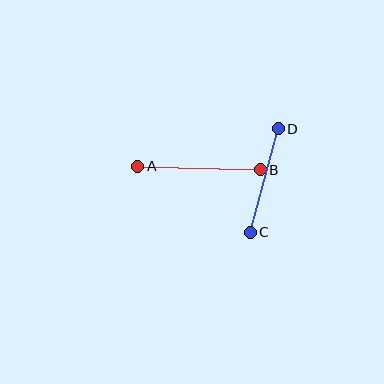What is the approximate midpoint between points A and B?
The midpoint is at approximately (199, 168) pixels.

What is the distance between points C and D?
The distance is approximately 107 pixels.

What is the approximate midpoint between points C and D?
The midpoint is at approximately (264, 180) pixels.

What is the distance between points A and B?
The distance is approximately 123 pixels.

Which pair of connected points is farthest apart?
Points A and B are farthest apart.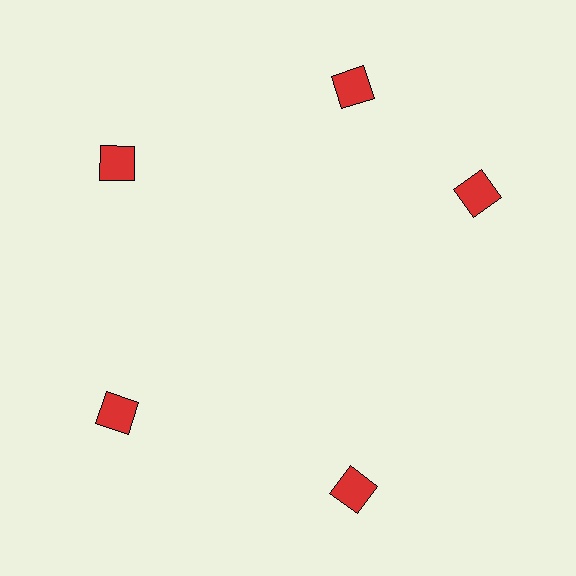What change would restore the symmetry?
The symmetry would be restored by rotating it back into even spacing with its neighbors so that all 5 squares sit at equal angles and equal distance from the center.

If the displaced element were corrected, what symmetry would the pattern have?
It would have 5-fold rotational symmetry — the pattern would map onto itself every 72 degrees.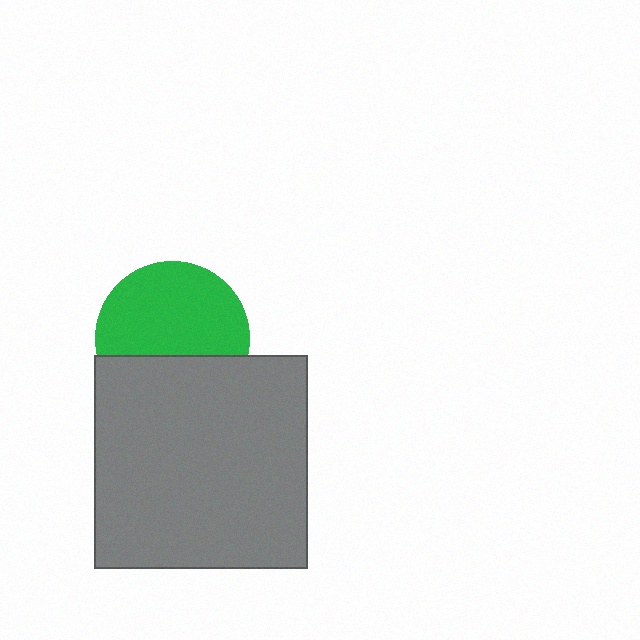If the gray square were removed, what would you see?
You would see the complete green circle.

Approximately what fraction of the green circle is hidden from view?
Roughly 36% of the green circle is hidden behind the gray square.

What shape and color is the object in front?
The object in front is a gray square.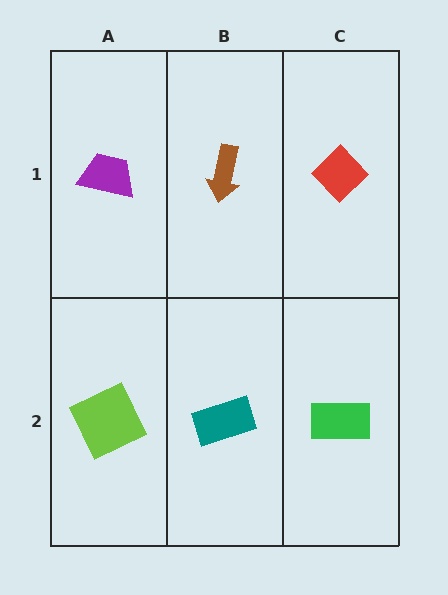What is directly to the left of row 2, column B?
A lime square.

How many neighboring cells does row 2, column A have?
2.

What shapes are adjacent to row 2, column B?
A brown arrow (row 1, column B), a lime square (row 2, column A), a green rectangle (row 2, column C).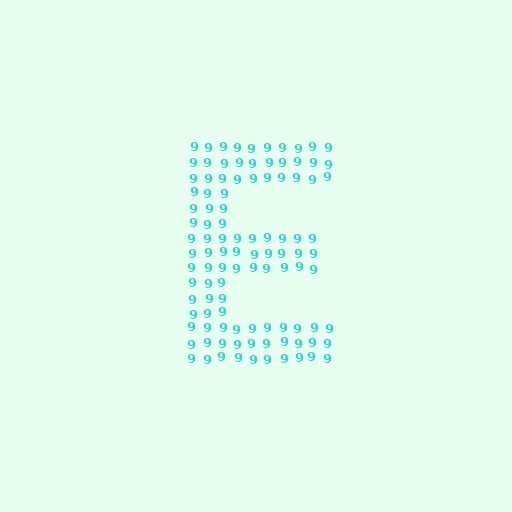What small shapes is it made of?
It is made of small digit 9's.